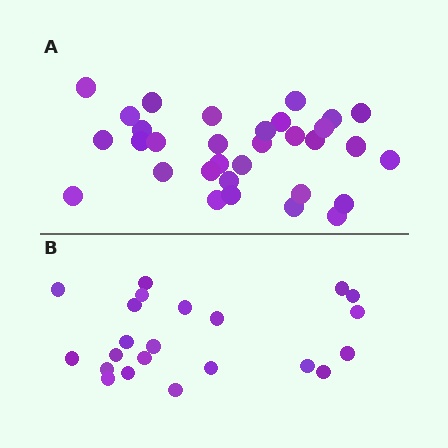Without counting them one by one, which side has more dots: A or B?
Region A (the top region) has more dots.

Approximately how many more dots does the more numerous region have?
Region A has roughly 10 or so more dots than region B.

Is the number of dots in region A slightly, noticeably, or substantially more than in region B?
Region A has substantially more. The ratio is roughly 1.5 to 1.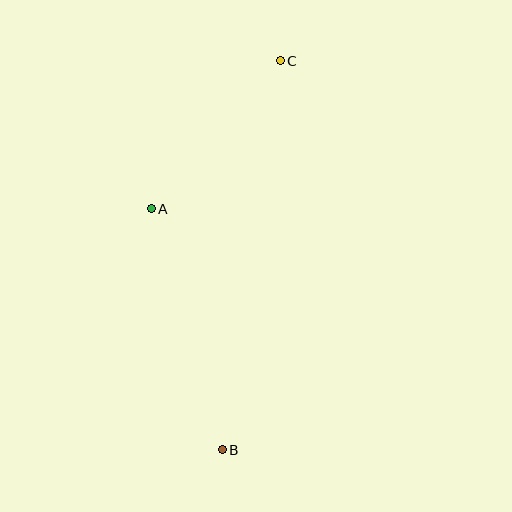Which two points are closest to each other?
Points A and C are closest to each other.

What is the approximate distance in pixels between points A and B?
The distance between A and B is approximately 251 pixels.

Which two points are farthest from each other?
Points B and C are farthest from each other.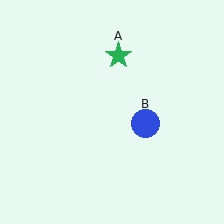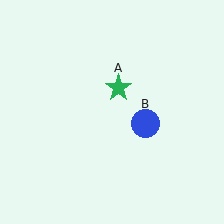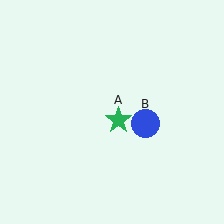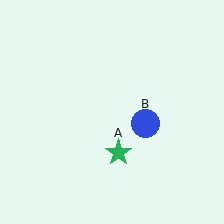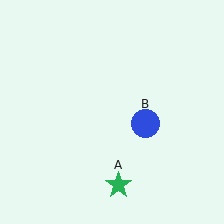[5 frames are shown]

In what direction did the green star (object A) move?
The green star (object A) moved down.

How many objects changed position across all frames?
1 object changed position: green star (object A).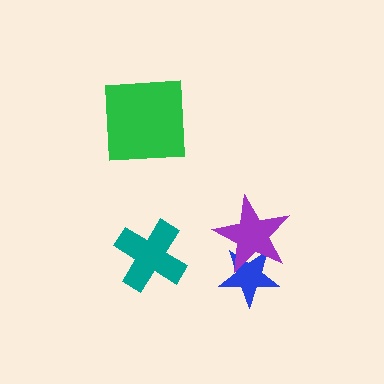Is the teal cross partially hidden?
No, no other shape covers it.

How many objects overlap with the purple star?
1 object overlaps with the purple star.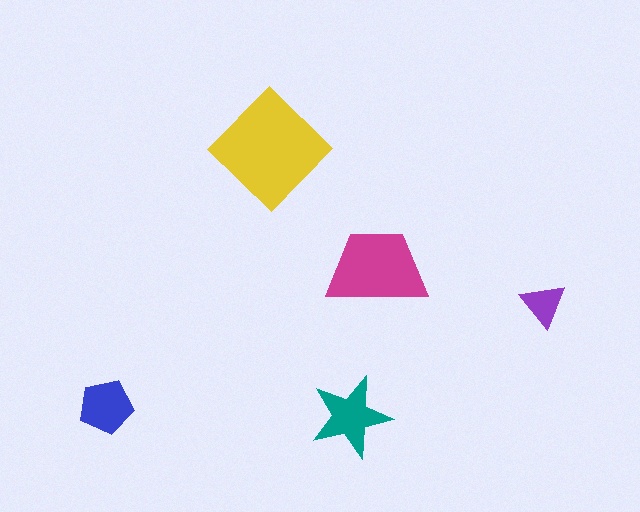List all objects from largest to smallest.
The yellow diamond, the magenta trapezoid, the teal star, the blue pentagon, the purple triangle.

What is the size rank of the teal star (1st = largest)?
3rd.